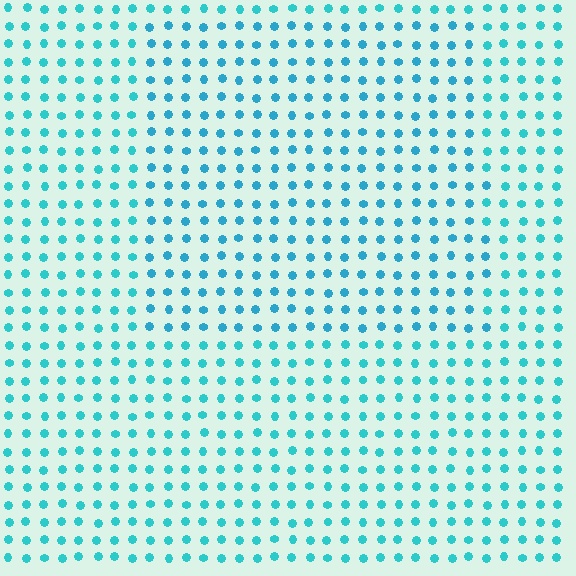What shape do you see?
I see a rectangle.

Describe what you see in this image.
The image is filled with small cyan elements in a uniform arrangement. A rectangle-shaped region is visible where the elements are tinted to a slightly different hue, forming a subtle color boundary.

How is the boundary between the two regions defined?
The boundary is defined purely by a slight shift in hue (about 14 degrees). Spacing, size, and orientation are identical on both sides.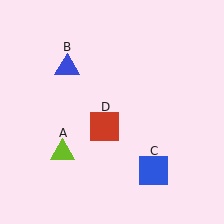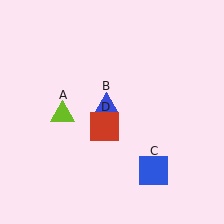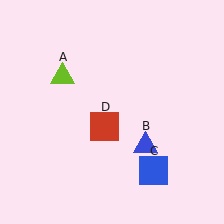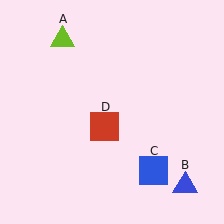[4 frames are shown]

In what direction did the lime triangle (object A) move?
The lime triangle (object A) moved up.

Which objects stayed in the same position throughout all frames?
Blue square (object C) and red square (object D) remained stationary.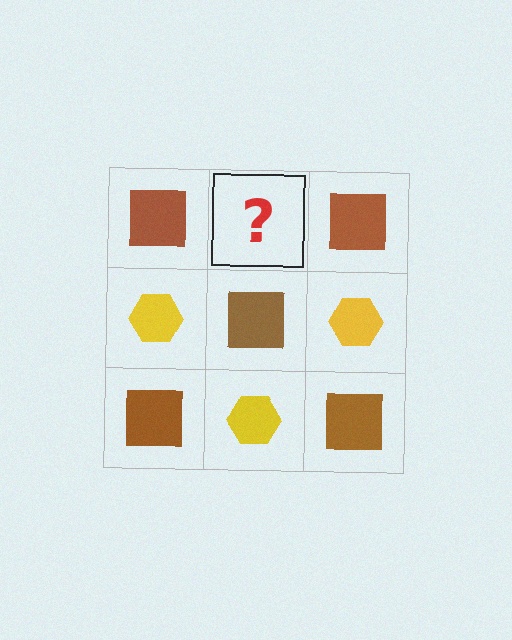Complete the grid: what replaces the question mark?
The question mark should be replaced with a yellow hexagon.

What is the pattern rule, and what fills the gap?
The rule is that it alternates brown square and yellow hexagon in a checkerboard pattern. The gap should be filled with a yellow hexagon.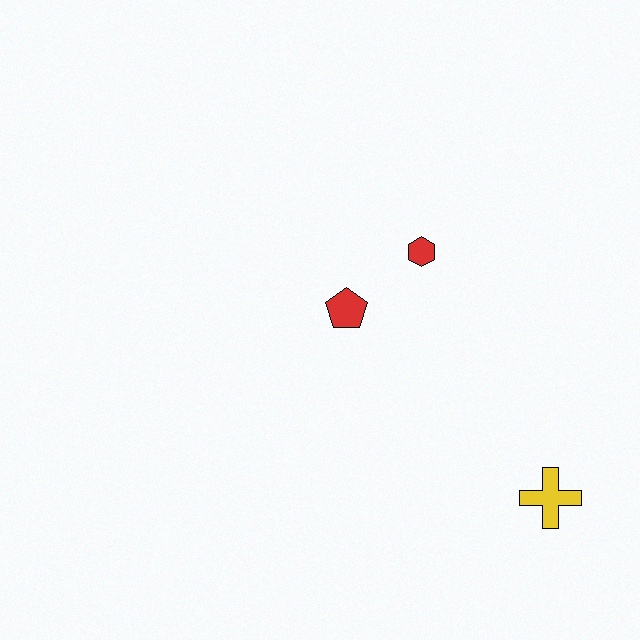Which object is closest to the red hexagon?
The red pentagon is closest to the red hexagon.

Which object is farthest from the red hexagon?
The yellow cross is farthest from the red hexagon.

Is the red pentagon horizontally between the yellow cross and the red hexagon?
No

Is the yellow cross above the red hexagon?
No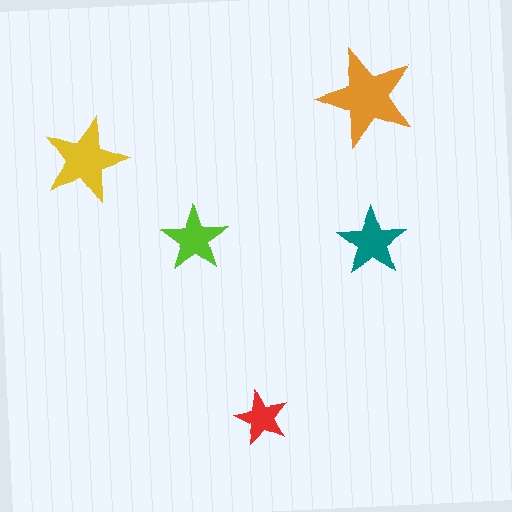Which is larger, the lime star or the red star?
The lime one.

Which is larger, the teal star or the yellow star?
The yellow one.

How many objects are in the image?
There are 5 objects in the image.